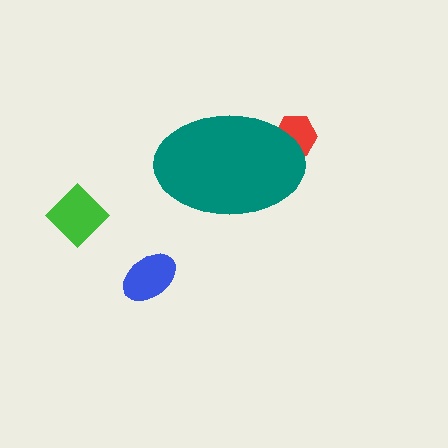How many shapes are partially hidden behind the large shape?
1 shape is partially hidden.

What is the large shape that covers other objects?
A teal ellipse.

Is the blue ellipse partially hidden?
No, the blue ellipse is fully visible.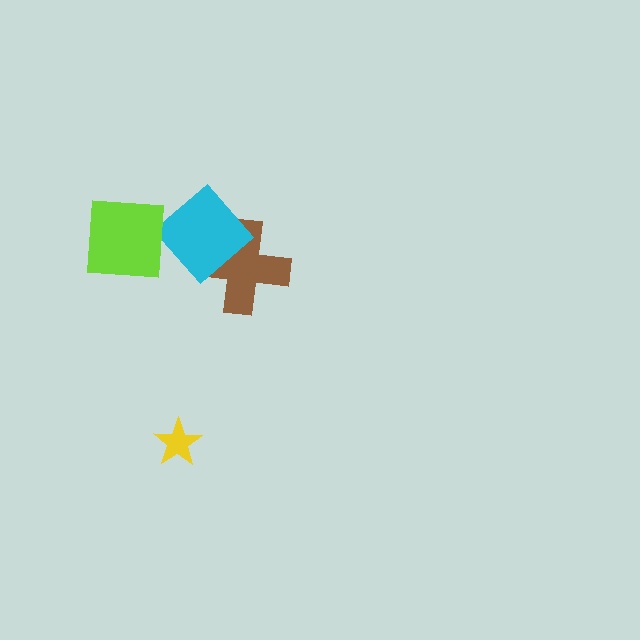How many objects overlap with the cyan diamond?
1 object overlaps with the cyan diamond.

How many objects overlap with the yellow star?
0 objects overlap with the yellow star.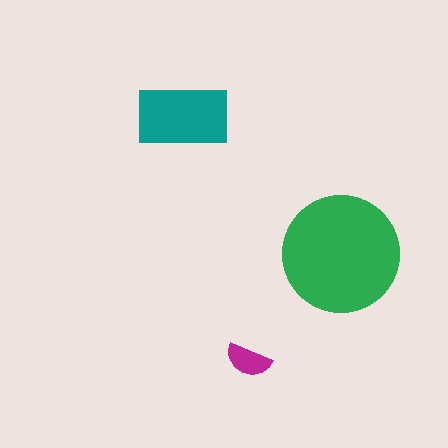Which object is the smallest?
The magenta semicircle.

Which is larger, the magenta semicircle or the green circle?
The green circle.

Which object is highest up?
The teal rectangle is topmost.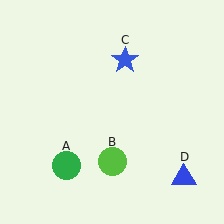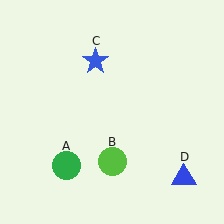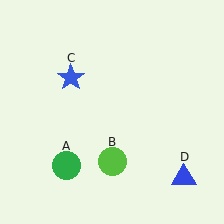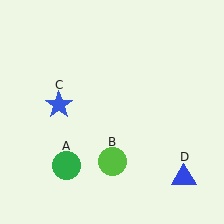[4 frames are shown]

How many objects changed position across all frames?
1 object changed position: blue star (object C).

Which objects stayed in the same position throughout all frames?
Green circle (object A) and lime circle (object B) and blue triangle (object D) remained stationary.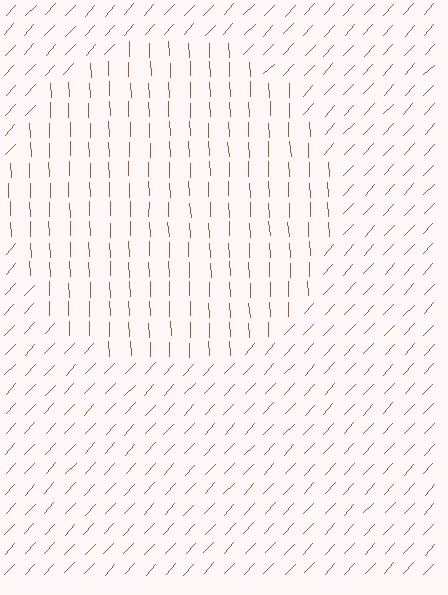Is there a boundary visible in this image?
Yes, there is a texture boundary formed by a change in line orientation.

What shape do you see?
I see a circle.